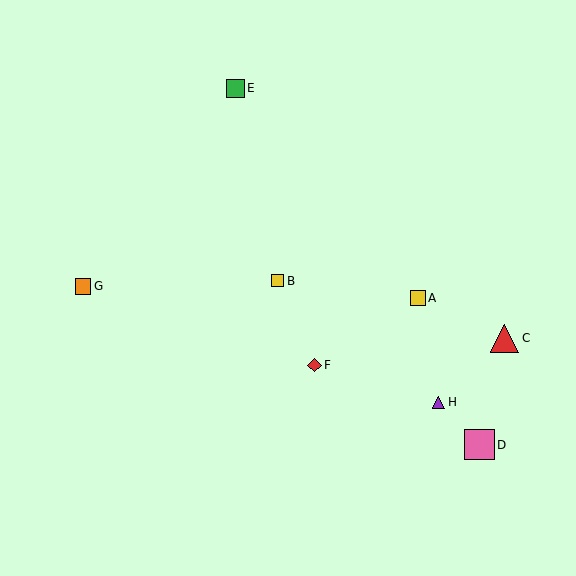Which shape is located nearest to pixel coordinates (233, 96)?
The green square (labeled E) at (235, 88) is nearest to that location.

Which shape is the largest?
The pink square (labeled D) is the largest.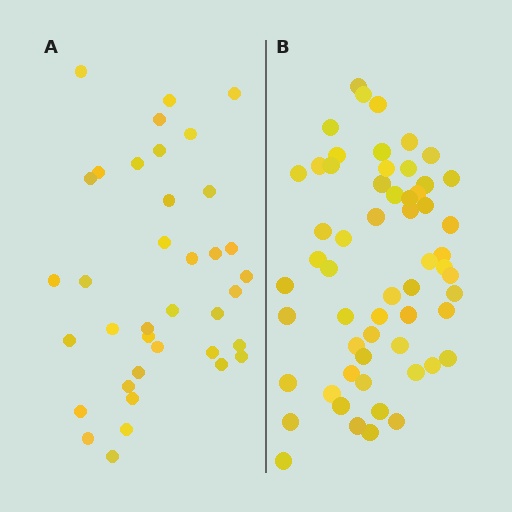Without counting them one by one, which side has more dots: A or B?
Region B (the right region) has more dots.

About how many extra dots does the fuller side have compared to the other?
Region B has approximately 20 more dots than region A.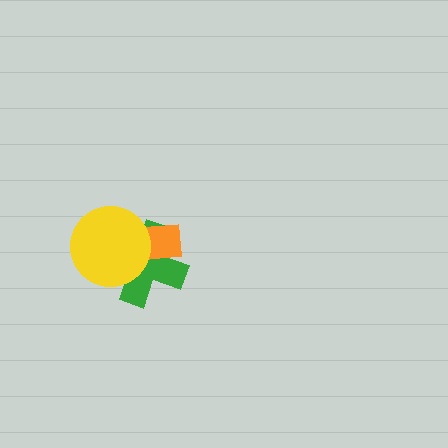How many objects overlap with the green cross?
2 objects overlap with the green cross.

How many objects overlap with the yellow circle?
2 objects overlap with the yellow circle.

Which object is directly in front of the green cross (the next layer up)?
The orange rectangle is directly in front of the green cross.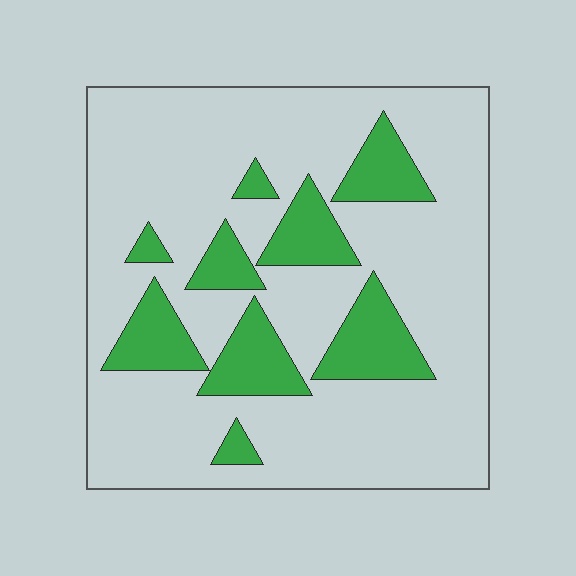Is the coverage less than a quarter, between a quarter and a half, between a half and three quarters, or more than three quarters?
Less than a quarter.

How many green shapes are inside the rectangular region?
9.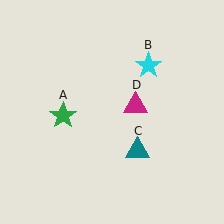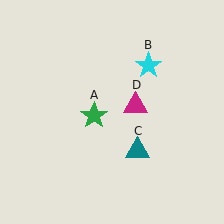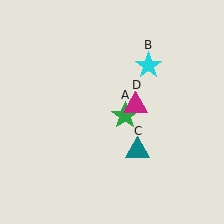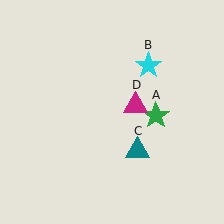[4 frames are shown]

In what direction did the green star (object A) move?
The green star (object A) moved right.